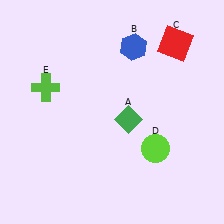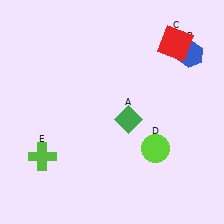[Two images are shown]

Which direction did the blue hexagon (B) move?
The blue hexagon (B) moved right.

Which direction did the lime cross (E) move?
The lime cross (E) moved down.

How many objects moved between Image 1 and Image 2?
2 objects moved between the two images.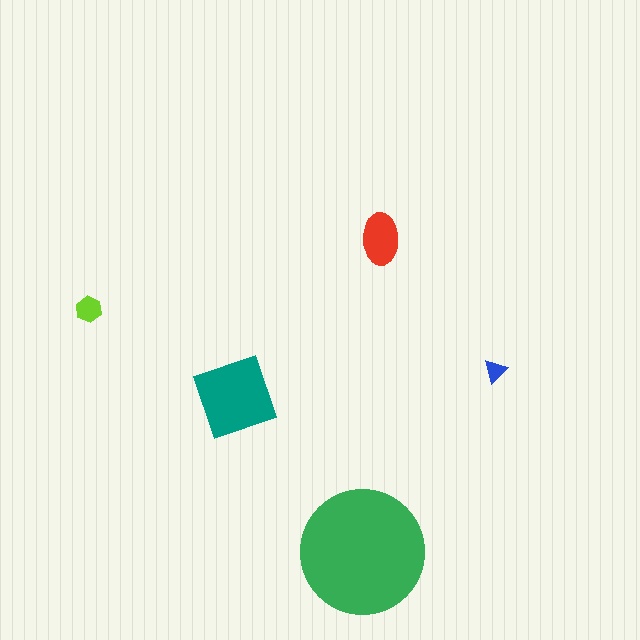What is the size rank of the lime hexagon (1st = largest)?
4th.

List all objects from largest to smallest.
The green circle, the teal diamond, the red ellipse, the lime hexagon, the blue triangle.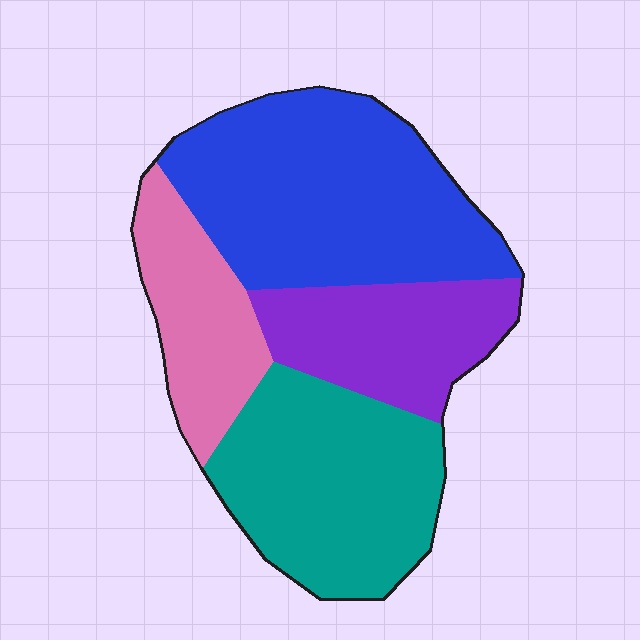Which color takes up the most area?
Blue, at roughly 35%.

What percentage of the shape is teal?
Teal covers roughly 30% of the shape.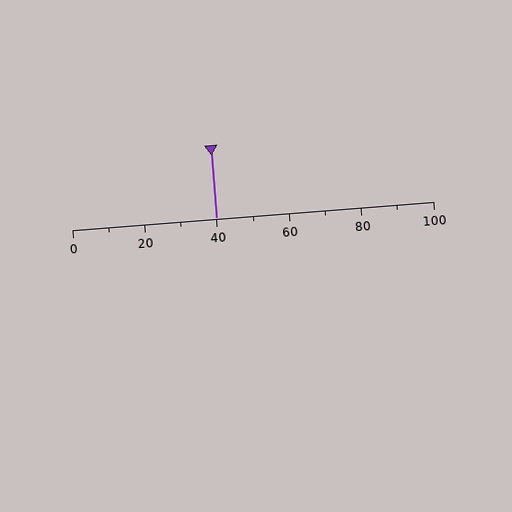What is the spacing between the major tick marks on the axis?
The major ticks are spaced 20 apart.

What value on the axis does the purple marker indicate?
The marker indicates approximately 40.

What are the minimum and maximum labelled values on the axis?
The axis runs from 0 to 100.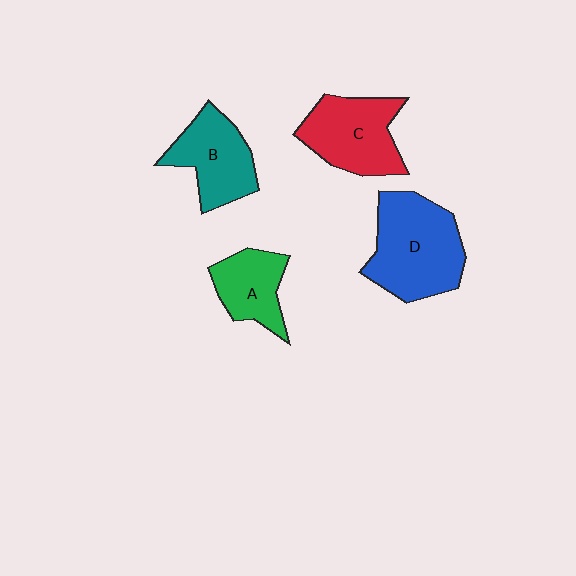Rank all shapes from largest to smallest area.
From largest to smallest: D (blue), C (red), B (teal), A (green).